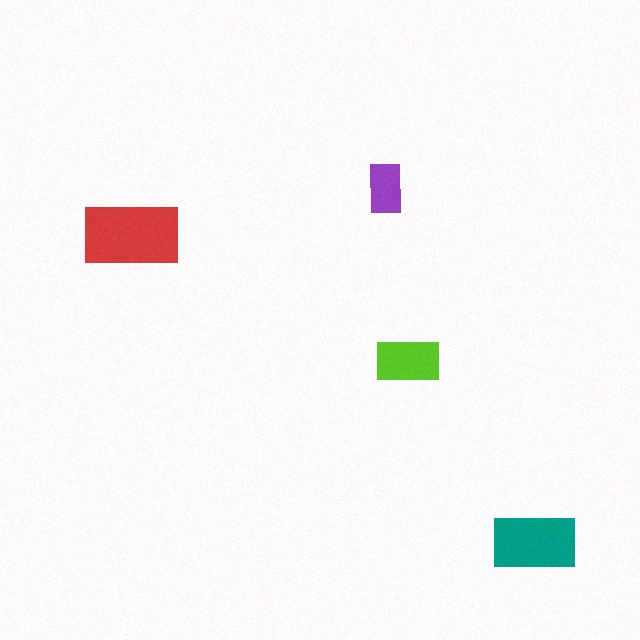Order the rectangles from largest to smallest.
the red one, the teal one, the lime one, the purple one.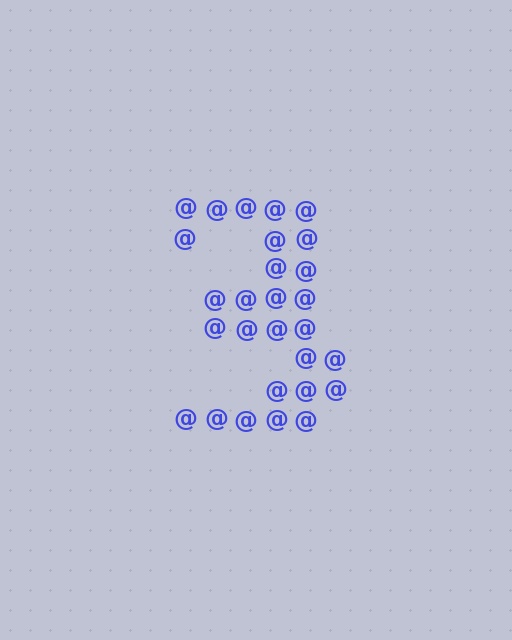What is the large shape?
The large shape is the digit 3.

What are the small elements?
The small elements are at signs.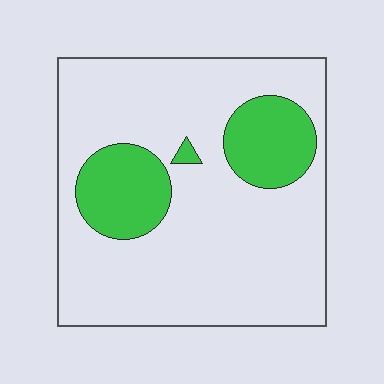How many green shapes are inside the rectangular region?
3.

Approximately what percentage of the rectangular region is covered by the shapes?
Approximately 20%.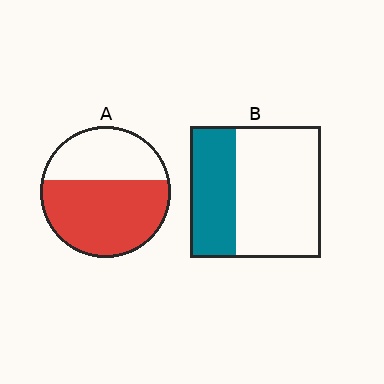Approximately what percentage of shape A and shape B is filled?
A is approximately 60% and B is approximately 35%.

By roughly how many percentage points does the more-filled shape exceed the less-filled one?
By roughly 25 percentage points (A over B).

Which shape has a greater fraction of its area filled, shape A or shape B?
Shape A.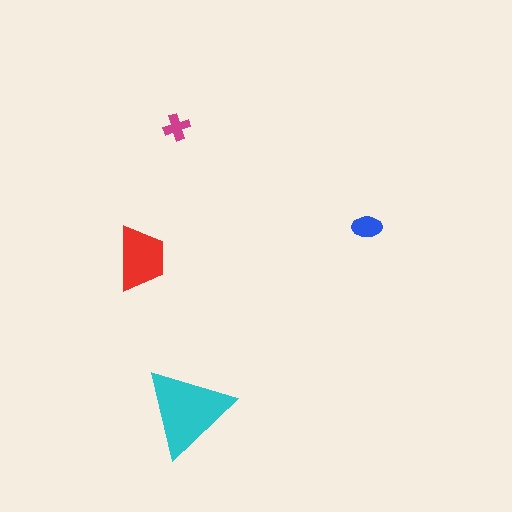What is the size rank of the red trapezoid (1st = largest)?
2nd.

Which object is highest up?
The magenta cross is topmost.